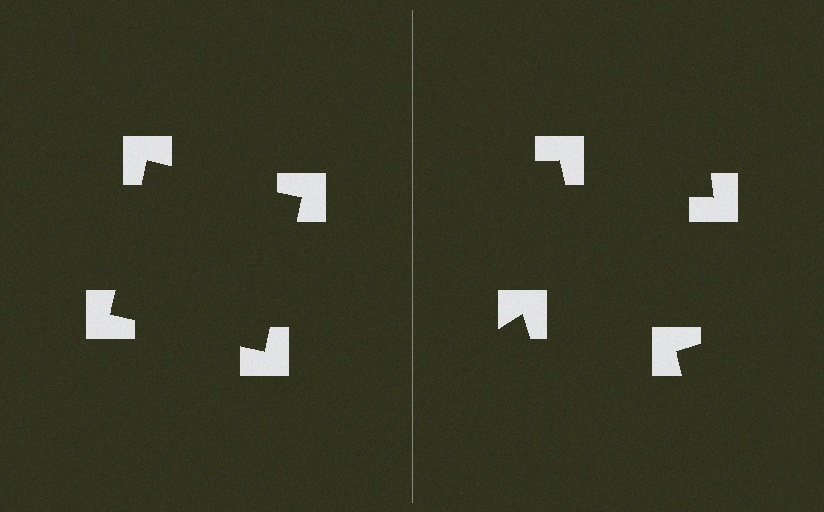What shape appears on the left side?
An illusory square.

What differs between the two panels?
The notched squares are positioned identically on both sides; only the wedge orientations differ. On the left they align to a square; on the right they are misaligned.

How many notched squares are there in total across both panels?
8 — 4 on each side.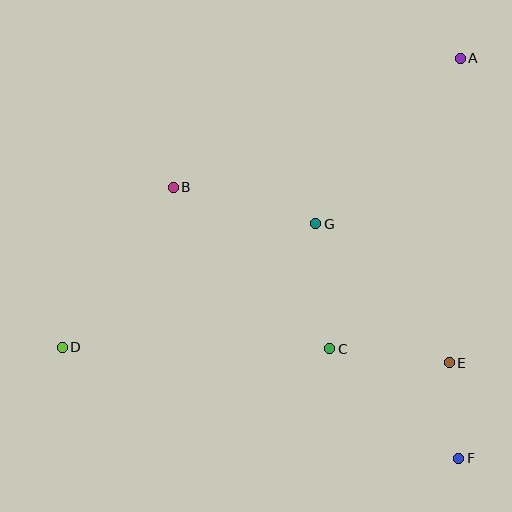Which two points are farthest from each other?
Points A and D are farthest from each other.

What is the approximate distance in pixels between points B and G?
The distance between B and G is approximately 147 pixels.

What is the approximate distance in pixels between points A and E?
The distance between A and E is approximately 305 pixels.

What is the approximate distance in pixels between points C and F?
The distance between C and F is approximately 169 pixels.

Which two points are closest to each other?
Points E and F are closest to each other.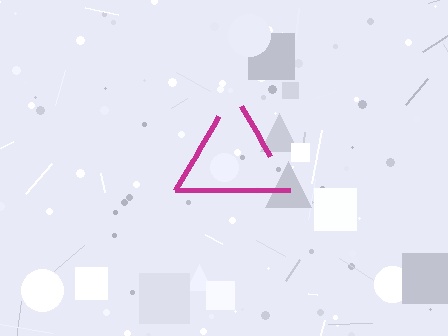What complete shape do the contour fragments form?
The contour fragments form a triangle.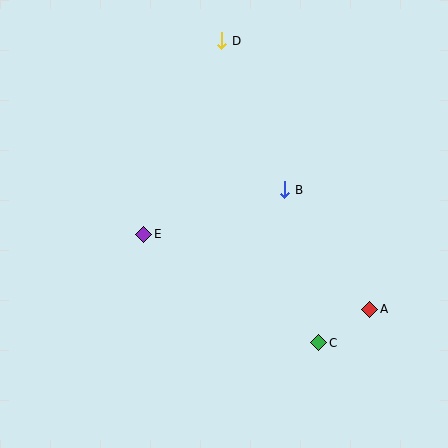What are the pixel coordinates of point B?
Point B is at (285, 190).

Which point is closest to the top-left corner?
Point D is closest to the top-left corner.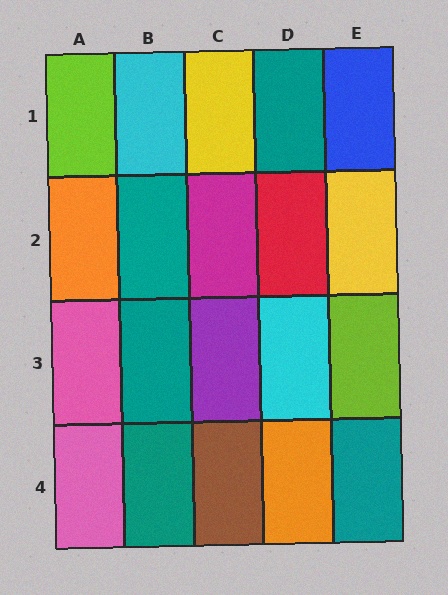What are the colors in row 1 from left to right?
Lime, cyan, yellow, teal, blue.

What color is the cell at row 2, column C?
Magenta.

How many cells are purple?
1 cell is purple.